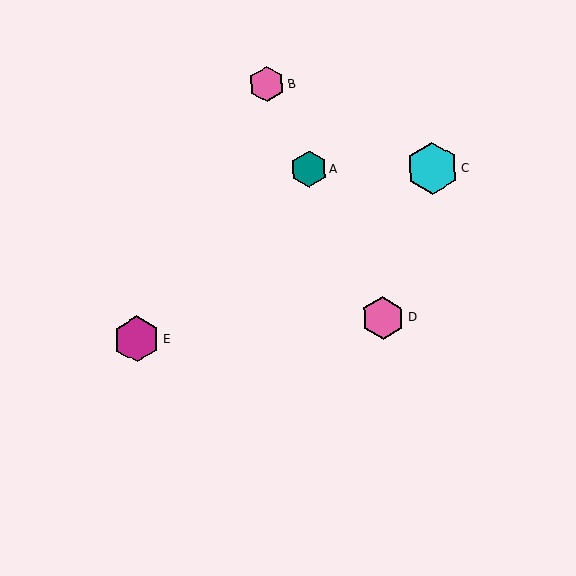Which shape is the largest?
The cyan hexagon (labeled C) is the largest.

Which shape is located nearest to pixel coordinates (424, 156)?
The cyan hexagon (labeled C) at (432, 169) is nearest to that location.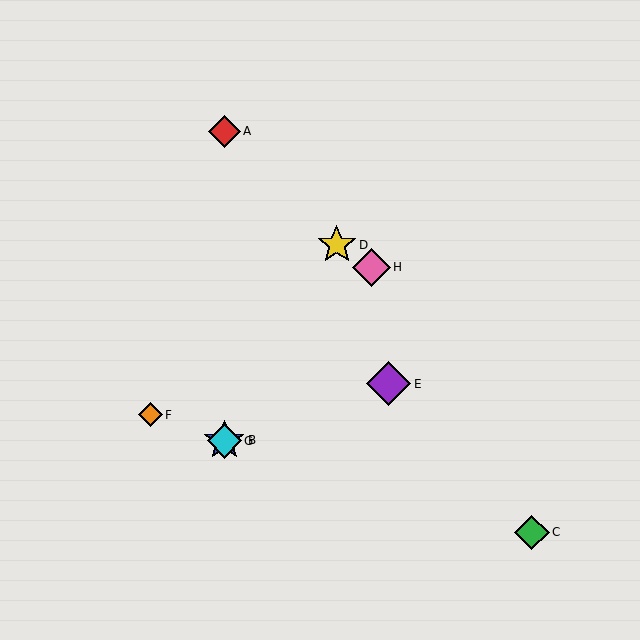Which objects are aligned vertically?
Objects A, B, G are aligned vertically.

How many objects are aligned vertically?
3 objects (A, B, G) are aligned vertically.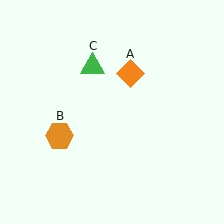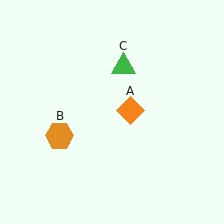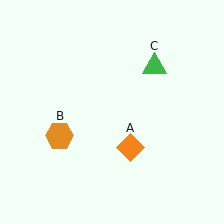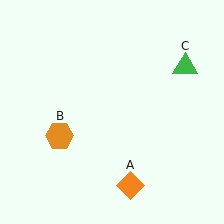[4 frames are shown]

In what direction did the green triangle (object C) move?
The green triangle (object C) moved right.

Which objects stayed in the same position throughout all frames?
Orange hexagon (object B) remained stationary.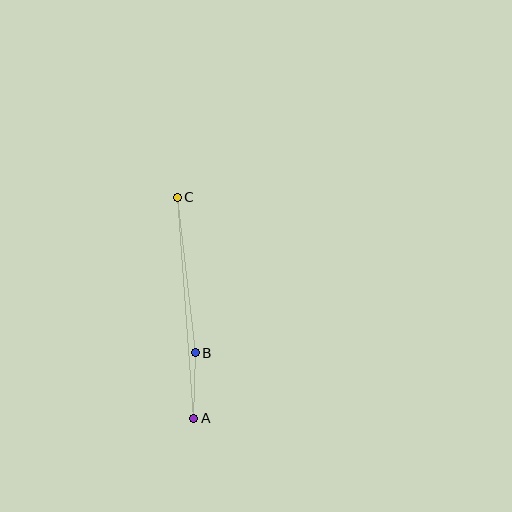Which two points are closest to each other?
Points A and B are closest to each other.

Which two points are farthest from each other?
Points A and C are farthest from each other.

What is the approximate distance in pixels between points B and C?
The distance between B and C is approximately 156 pixels.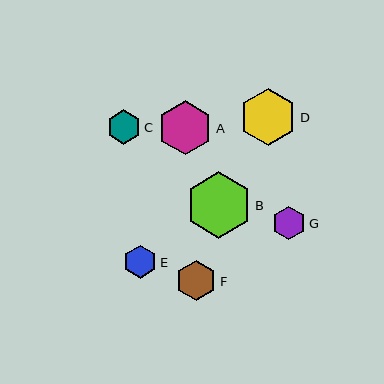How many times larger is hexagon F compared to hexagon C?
Hexagon F is approximately 1.2 times the size of hexagon C.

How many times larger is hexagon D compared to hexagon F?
Hexagon D is approximately 1.4 times the size of hexagon F.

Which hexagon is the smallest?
Hexagon E is the smallest with a size of approximately 33 pixels.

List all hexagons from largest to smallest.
From largest to smallest: B, D, A, F, C, G, E.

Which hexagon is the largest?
Hexagon B is the largest with a size of approximately 66 pixels.